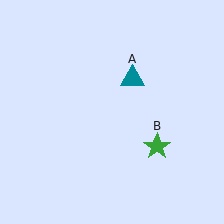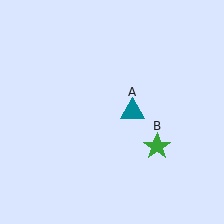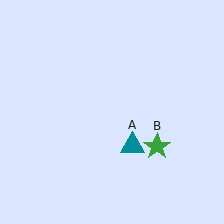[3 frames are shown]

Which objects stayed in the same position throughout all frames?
Green star (object B) remained stationary.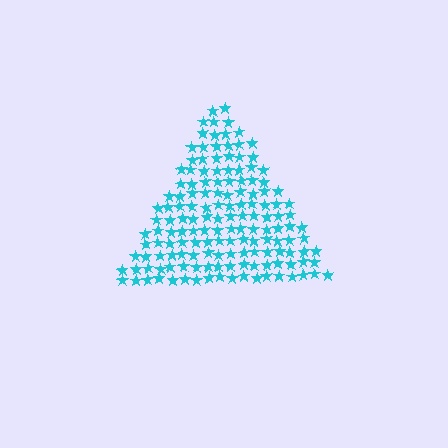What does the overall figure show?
The overall figure shows a triangle.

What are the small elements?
The small elements are stars.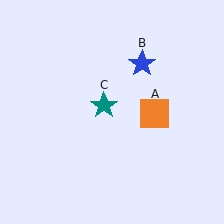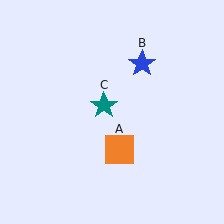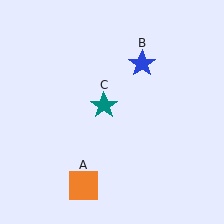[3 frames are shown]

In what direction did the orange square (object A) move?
The orange square (object A) moved down and to the left.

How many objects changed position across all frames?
1 object changed position: orange square (object A).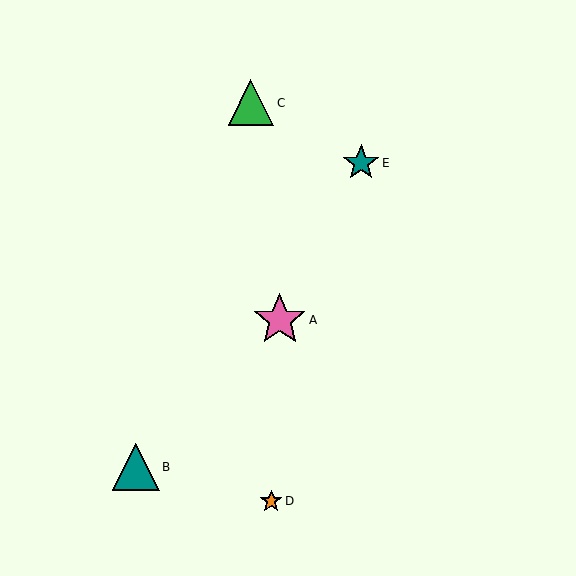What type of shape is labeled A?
Shape A is a pink star.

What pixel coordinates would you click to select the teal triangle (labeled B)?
Click at (136, 467) to select the teal triangle B.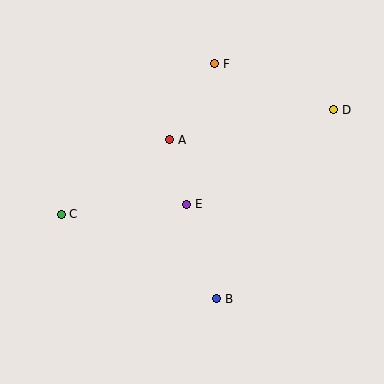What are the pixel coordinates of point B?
Point B is at (217, 299).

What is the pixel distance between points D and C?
The distance between D and C is 292 pixels.